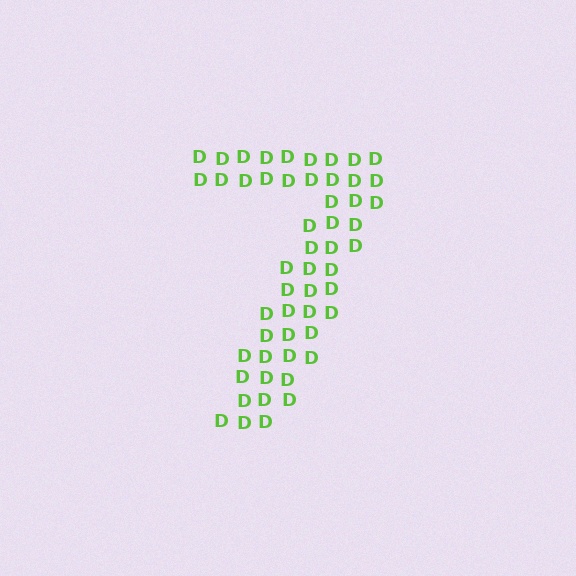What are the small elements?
The small elements are letter D's.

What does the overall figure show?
The overall figure shows the digit 7.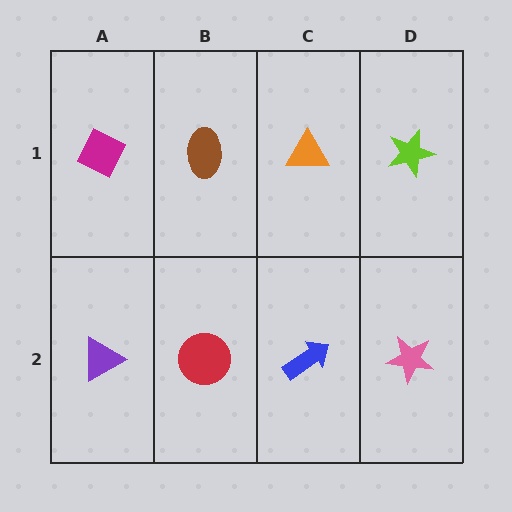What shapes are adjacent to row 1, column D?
A pink star (row 2, column D), an orange triangle (row 1, column C).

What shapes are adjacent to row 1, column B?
A red circle (row 2, column B), a magenta diamond (row 1, column A), an orange triangle (row 1, column C).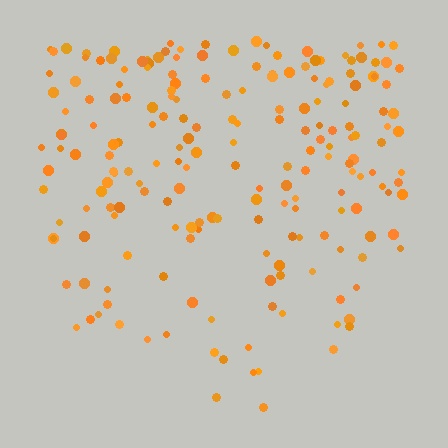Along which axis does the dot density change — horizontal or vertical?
Vertical.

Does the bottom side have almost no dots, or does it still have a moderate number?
Still a moderate number, just noticeably fewer than the top.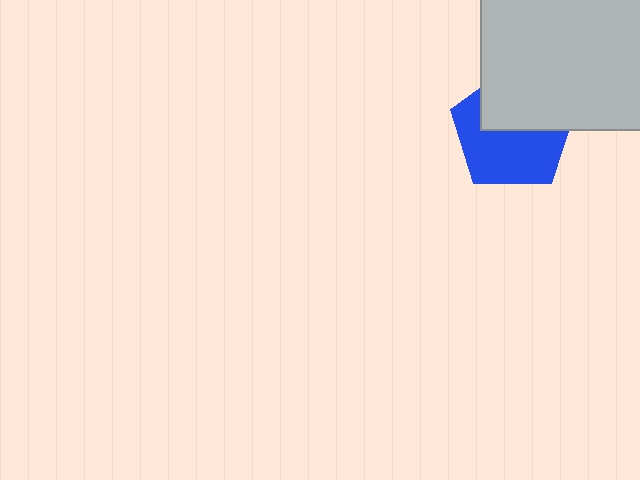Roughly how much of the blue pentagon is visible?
About half of it is visible (roughly 56%).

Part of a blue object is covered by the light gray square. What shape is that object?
It is a pentagon.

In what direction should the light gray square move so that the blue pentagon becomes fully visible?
The light gray square should move up. That is the shortest direction to clear the overlap and leave the blue pentagon fully visible.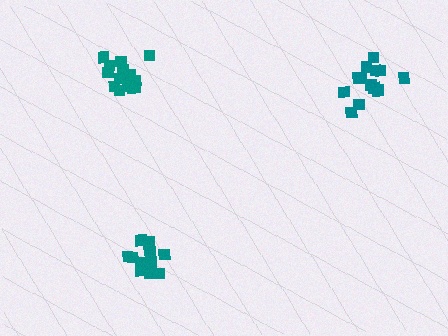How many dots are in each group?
Group 1: 15 dots, Group 2: 13 dots, Group 3: 13 dots (41 total).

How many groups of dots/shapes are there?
There are 3 groups.